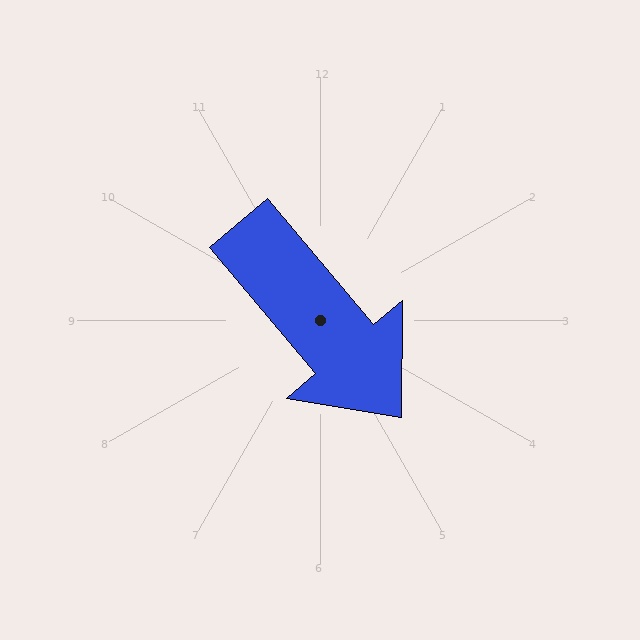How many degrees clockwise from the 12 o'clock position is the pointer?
Approximately 140 degrees.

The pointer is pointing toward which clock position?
Roughly 5 o'clock.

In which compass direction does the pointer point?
Southeast.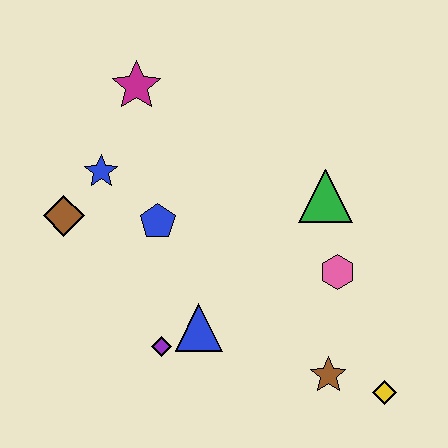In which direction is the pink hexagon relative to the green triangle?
The pink hexagon is below the green triangle.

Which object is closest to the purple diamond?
The blue triangle is closest to the purple diamond.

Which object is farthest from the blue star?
The yellow diamond is farthest from the blue star.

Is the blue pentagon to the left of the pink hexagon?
Yes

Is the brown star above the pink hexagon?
No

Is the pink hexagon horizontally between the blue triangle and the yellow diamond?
Yes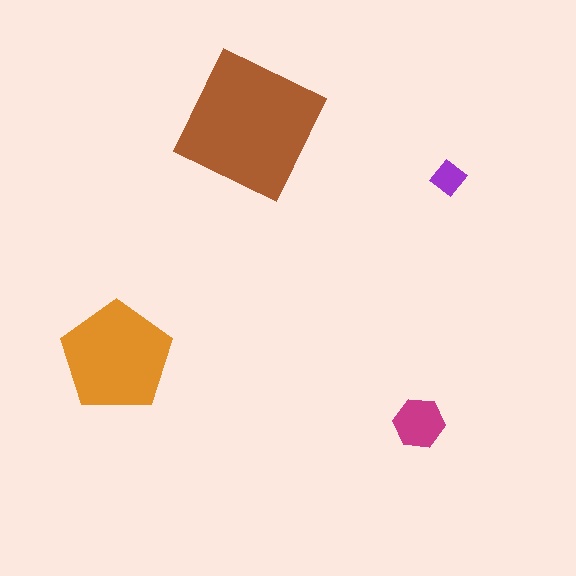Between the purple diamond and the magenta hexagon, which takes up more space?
The magenta hexagon.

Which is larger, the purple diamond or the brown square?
The brown square.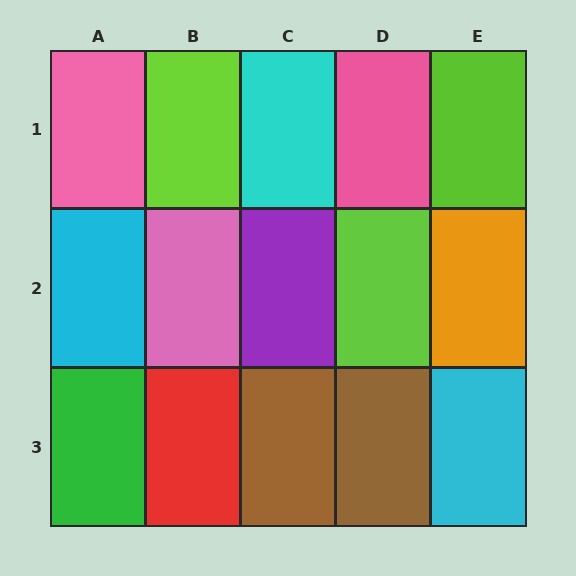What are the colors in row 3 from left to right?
Green, red, brown, brown, cyan.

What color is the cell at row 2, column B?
Pink.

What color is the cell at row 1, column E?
Lime.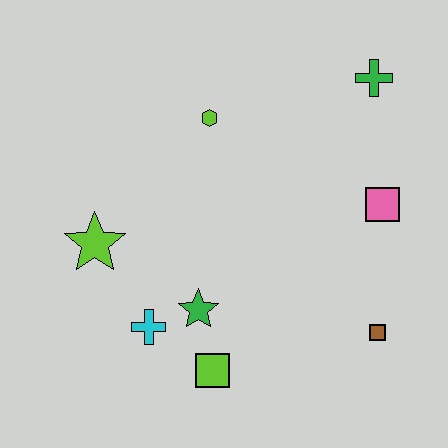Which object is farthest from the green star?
The green cross is farthest from the green star.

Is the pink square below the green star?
No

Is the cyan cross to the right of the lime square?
No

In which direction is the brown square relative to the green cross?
The brown square is below the green cross.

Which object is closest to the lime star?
The cyan cross is closest to the lime star.